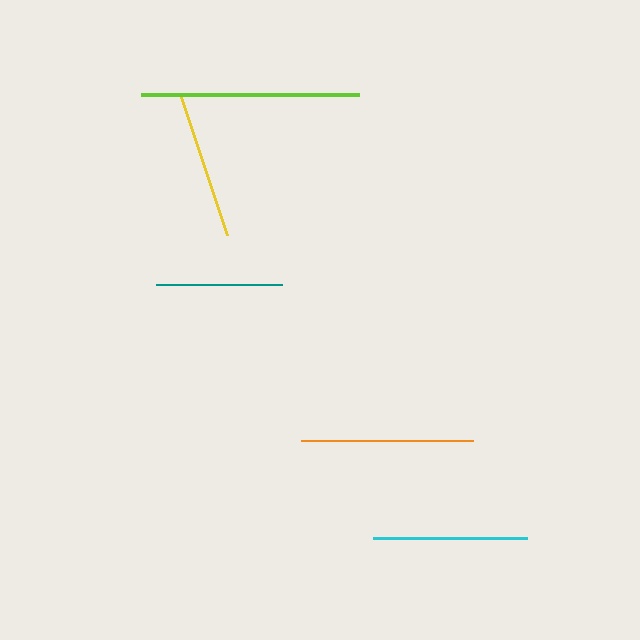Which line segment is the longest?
The lime line is the longest at approximately 218 pixels.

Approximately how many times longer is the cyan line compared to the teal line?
The cyan line is approximately 1.2 times the length of the teal line.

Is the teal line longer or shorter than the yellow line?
The yellow line is longer than the teal line.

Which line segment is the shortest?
The teal line is the shortest at approximately 126 pixels.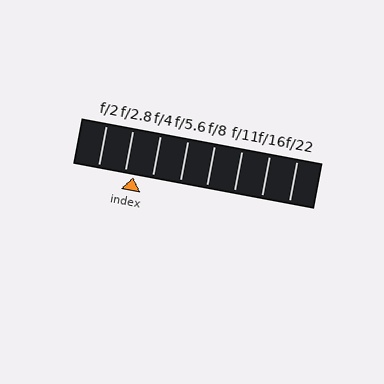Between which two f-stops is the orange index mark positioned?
The index mark is between f/2.8 and f/4.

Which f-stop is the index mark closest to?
The index mark is closest to f/2.8.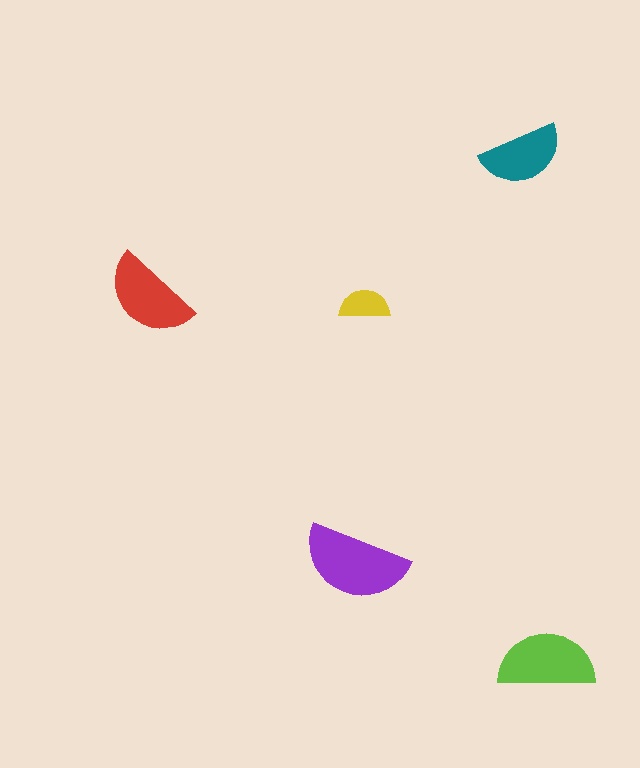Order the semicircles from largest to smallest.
the purple one, the lime one, the red one, the teal one, the yellow one.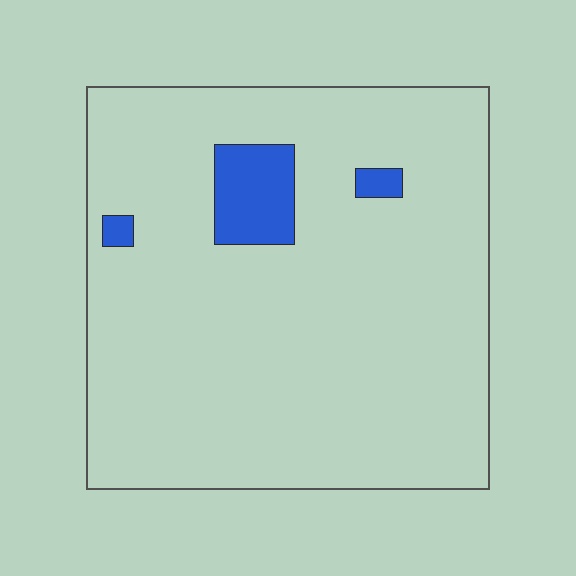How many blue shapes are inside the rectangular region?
3.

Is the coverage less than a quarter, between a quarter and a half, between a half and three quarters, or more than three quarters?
Less than a quarter.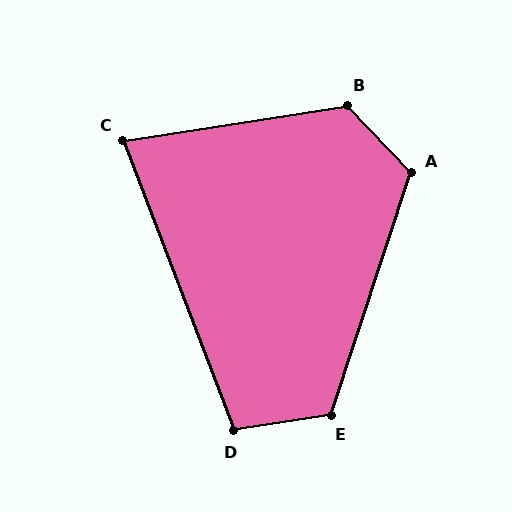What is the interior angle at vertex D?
Approximately 102 degrees (obtuse).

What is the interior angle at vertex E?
Approximately 117 degrees (obtuse).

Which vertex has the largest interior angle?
B, at approximately 125 degrees.